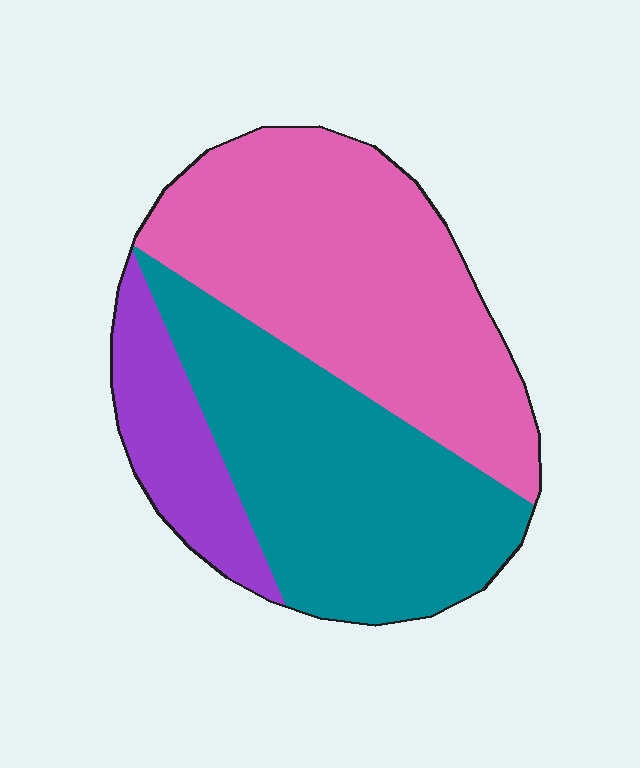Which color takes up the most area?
Pink, at roughly 45%.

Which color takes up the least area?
Purple, at roughly 15%.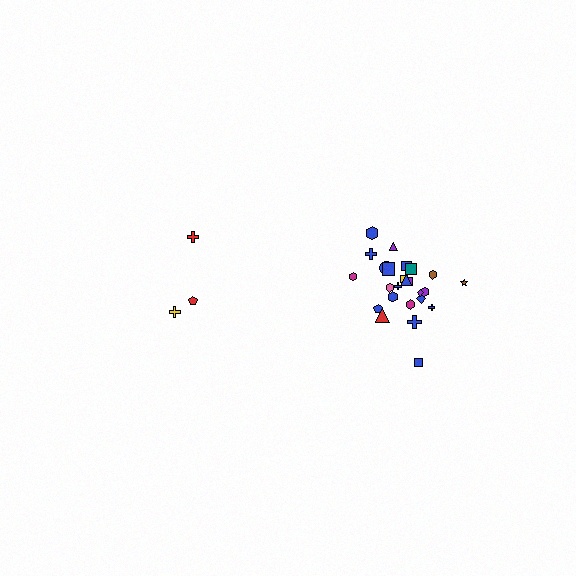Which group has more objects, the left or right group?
The right group.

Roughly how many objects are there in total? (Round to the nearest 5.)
Roughly 30 objects in total.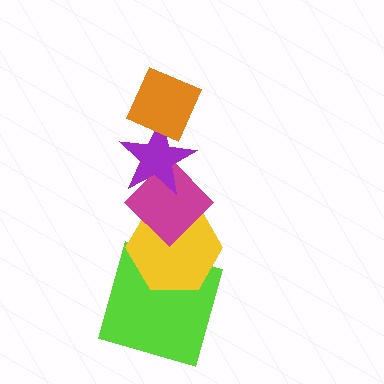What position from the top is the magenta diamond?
The magenta diamond is 3rd from the top.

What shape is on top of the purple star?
The orange diamond is on top of the purple star.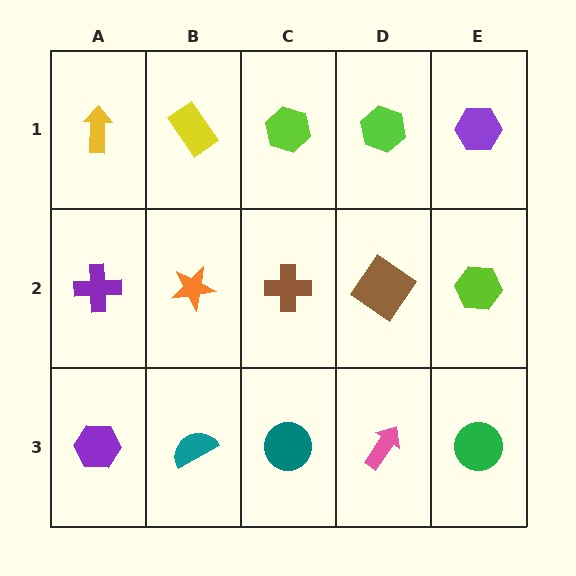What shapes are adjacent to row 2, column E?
A purple hexagon (row 1, column E), a green circle (row 3, column E), a brown diamond (row 2, column D).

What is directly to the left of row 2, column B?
A purple cross.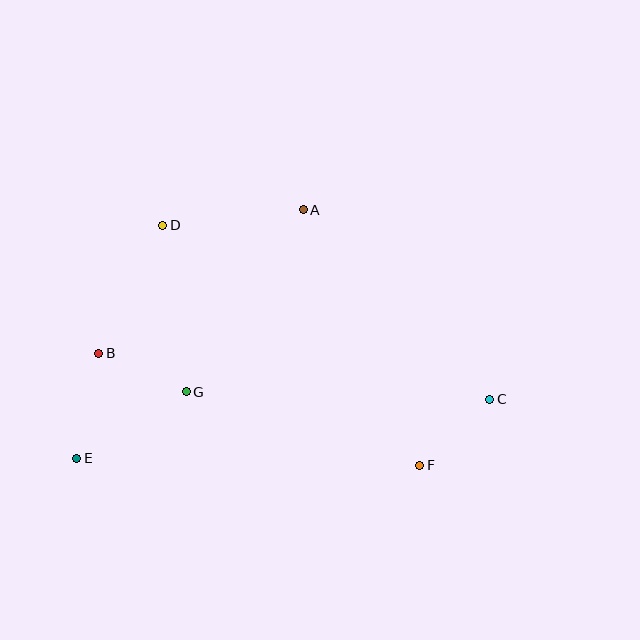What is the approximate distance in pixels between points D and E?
The distance between D and E is approximately 248 pixels.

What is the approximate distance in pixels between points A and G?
The distance between A and G is approximately 216 pixels.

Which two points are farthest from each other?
Points C and E are farthest from each other.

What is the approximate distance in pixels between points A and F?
The distance between A and F is approximately 281 pixels.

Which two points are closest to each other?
Points B and G are closest to each other.